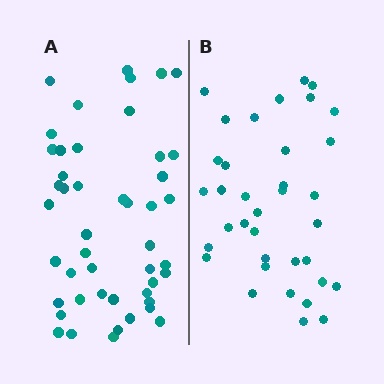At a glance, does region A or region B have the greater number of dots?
Region A (the left region) has more dots.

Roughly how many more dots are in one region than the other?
Region A has roughly 12 or so more dots than region B.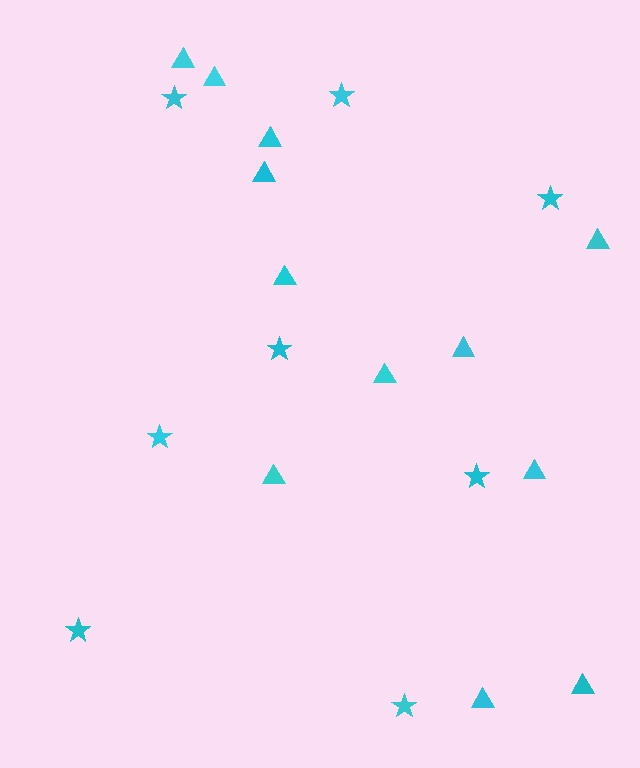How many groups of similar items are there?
There are 2 groups: one group of triangles (12) and one group of stars (8).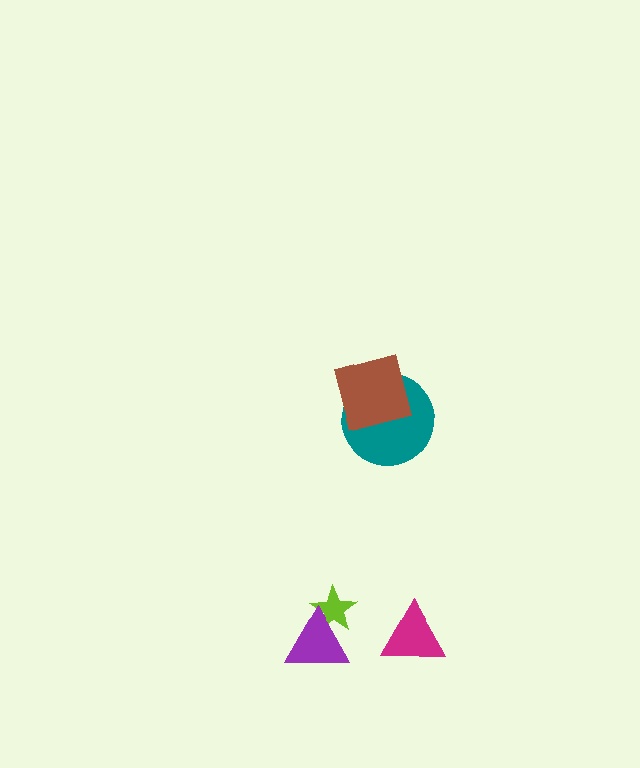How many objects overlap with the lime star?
1 object overlaps with the lime star.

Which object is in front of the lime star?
The purple triangle is in front of the lime star.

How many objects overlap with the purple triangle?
1 object overlaps with the purple triangle.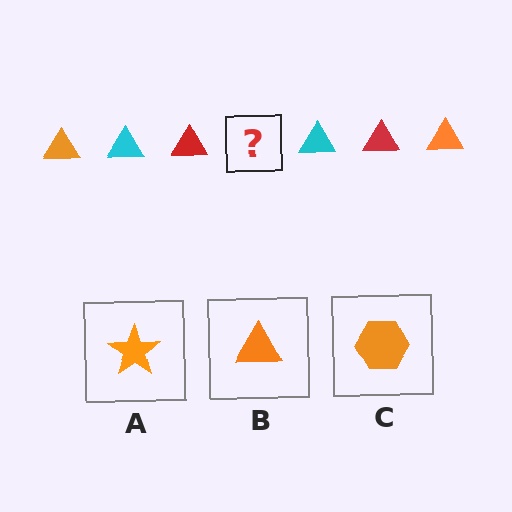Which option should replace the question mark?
Option B.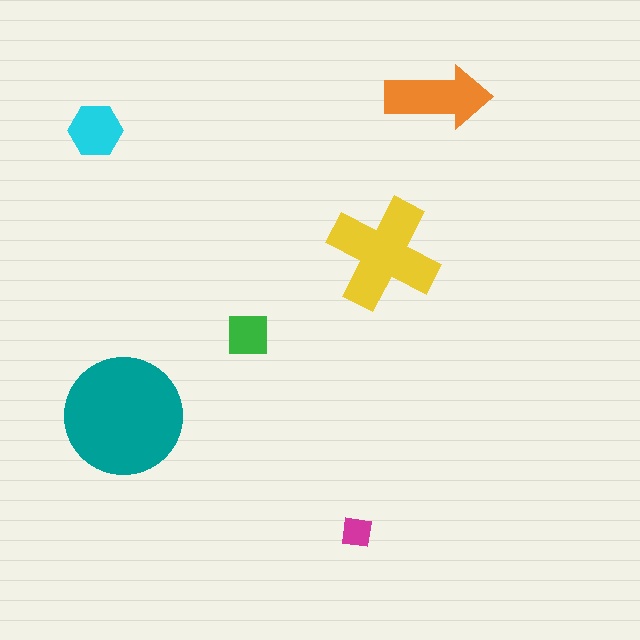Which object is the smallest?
The magenta square.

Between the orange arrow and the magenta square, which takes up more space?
The orange arrow.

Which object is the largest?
The teal circle.